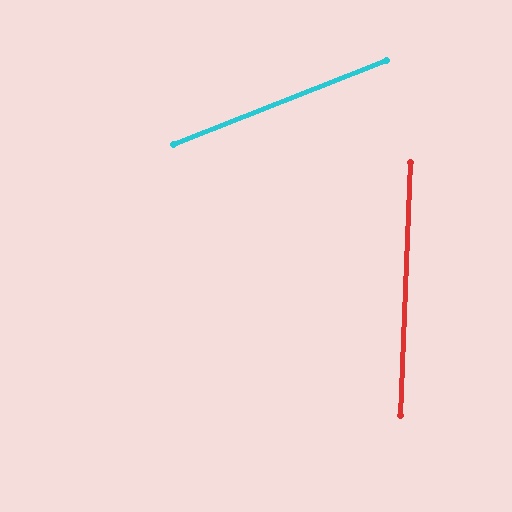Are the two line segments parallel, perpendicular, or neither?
Neither parallel nor perpendicular — they differ by about 66°.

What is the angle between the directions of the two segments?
Approximately 66 degrees.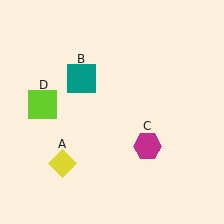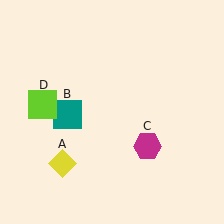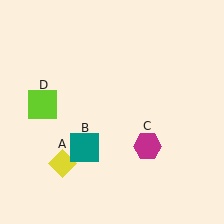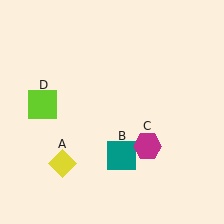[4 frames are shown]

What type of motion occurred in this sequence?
The teal square (object B) rotated counterclockwise around the center of the scene.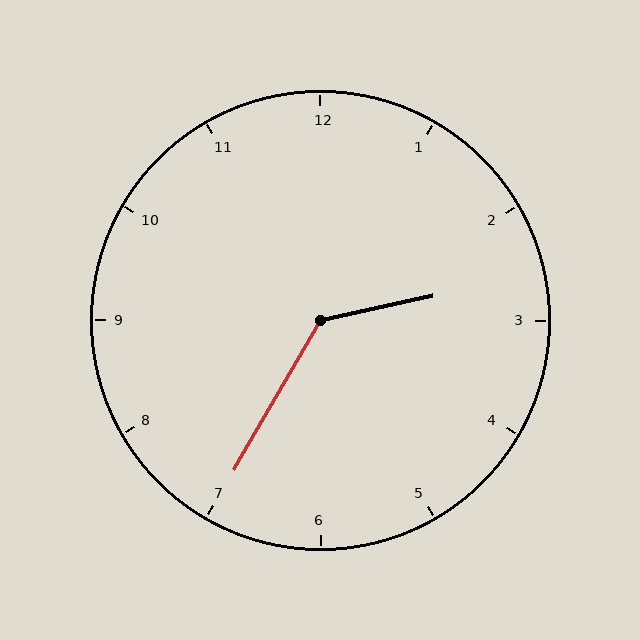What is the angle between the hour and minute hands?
Approximately 132 degrees.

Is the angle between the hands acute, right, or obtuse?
It is obtuse.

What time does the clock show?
2:35.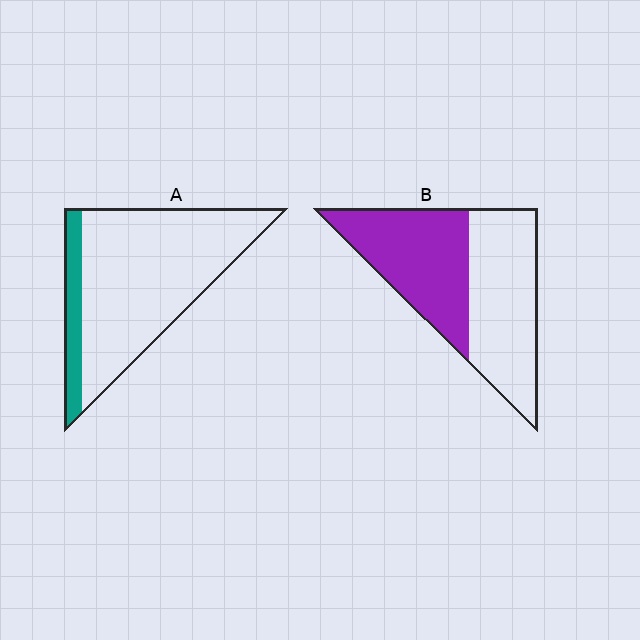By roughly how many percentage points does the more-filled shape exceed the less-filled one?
By roughly 35 percentage points (B over A).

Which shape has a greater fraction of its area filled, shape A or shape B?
Shape B.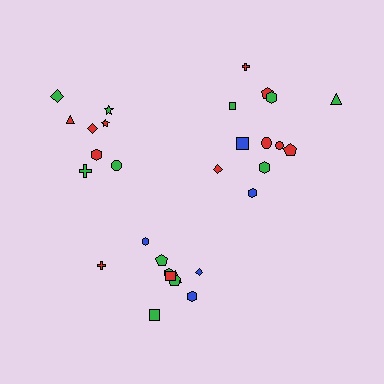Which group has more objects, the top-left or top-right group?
The top-right group.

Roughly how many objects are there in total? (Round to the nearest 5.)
Roughly 30 objects in total.